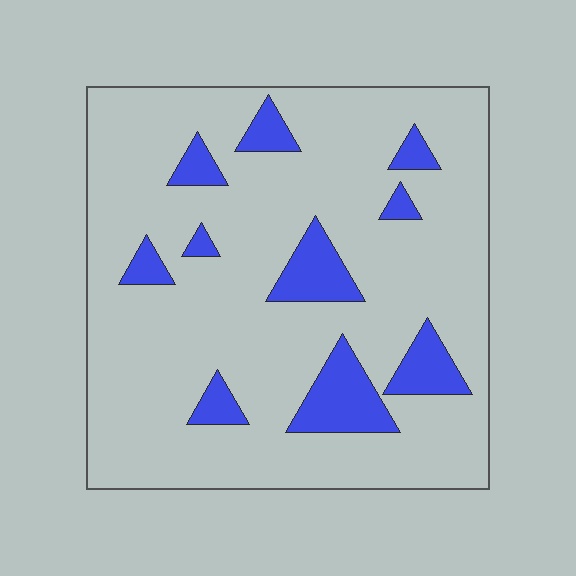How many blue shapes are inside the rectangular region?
10.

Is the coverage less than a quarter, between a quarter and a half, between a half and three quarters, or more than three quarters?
Less than a quarter.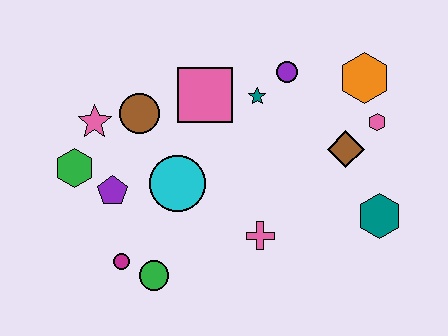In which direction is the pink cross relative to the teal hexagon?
The pink cross is to the left of the teal hexagon.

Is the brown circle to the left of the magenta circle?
No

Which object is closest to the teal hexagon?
The brown diamond is closest to the teal hexagon.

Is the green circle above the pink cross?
No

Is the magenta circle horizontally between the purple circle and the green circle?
No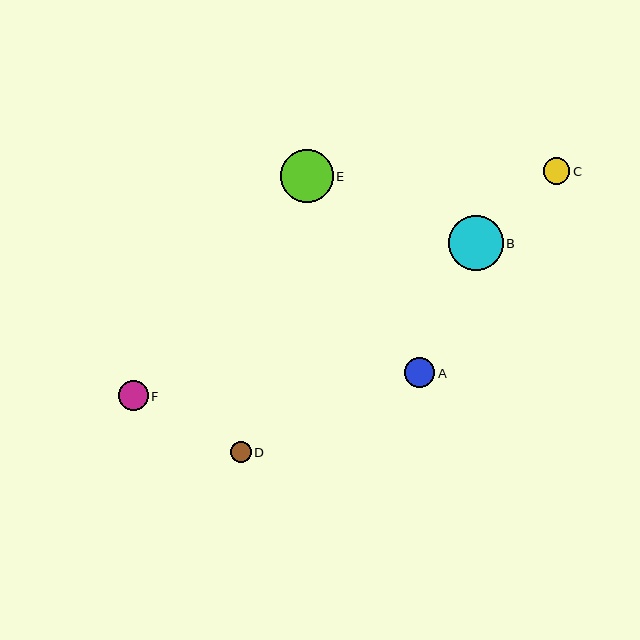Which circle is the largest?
Circle B is the largest with a size of approximately 55 pixels.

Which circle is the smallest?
Circle D is the smallest with a size of approximately 21 pixels.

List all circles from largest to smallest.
From largest to smallest: B, E, A, F, C, D.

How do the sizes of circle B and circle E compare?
Circle B and circle E are approximately the same size.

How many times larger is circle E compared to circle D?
Circle E is approximately 2.5 times the size of circle D.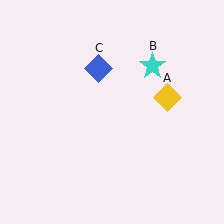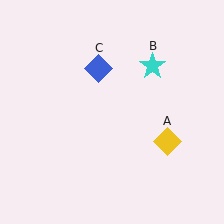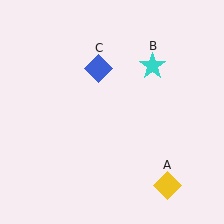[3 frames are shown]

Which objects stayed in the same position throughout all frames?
Cyan star (object B) and blue diamond (object C) remained stationary.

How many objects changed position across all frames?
1 object changed position: yellow diamond (object A).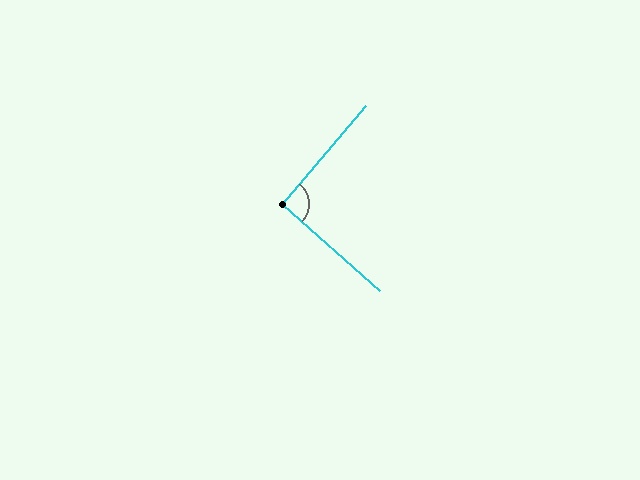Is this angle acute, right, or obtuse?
It is approximately a right angle.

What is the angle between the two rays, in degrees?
Approximately 91 degrees.